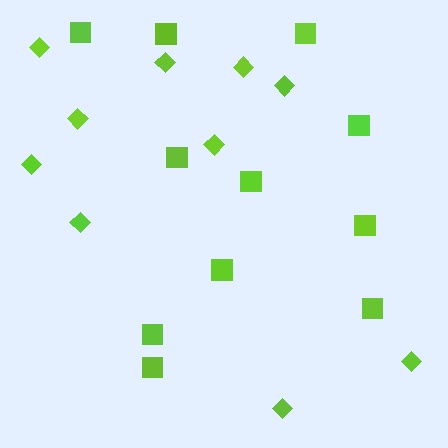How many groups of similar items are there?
There are 2 groups: one group of diamonds (10) and one group of squares (11).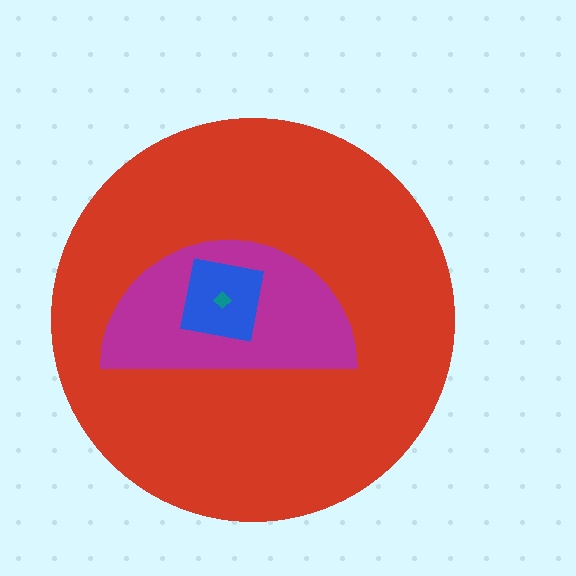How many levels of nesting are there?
4.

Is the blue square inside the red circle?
Yes.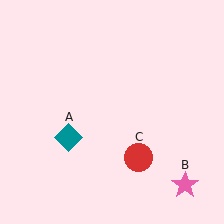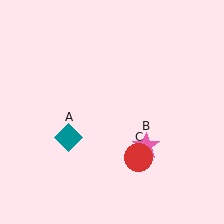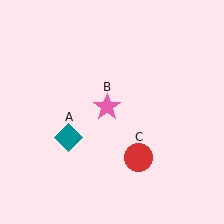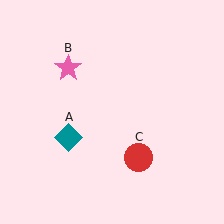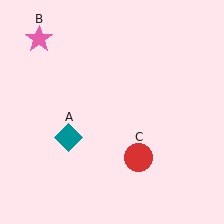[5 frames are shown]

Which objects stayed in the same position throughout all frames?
Teal diamond (object A) and red circle (object C) remained stationary.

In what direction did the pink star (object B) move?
The pink star (object B) moved up and to the left.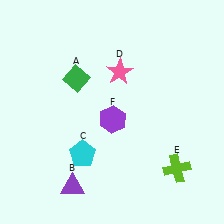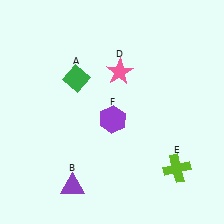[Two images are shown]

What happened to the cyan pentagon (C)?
The cyan pentagon (C) was removed in Image 2. It was in the bottom-left area of Image 1.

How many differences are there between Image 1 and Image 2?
There is 1 difference between the two images.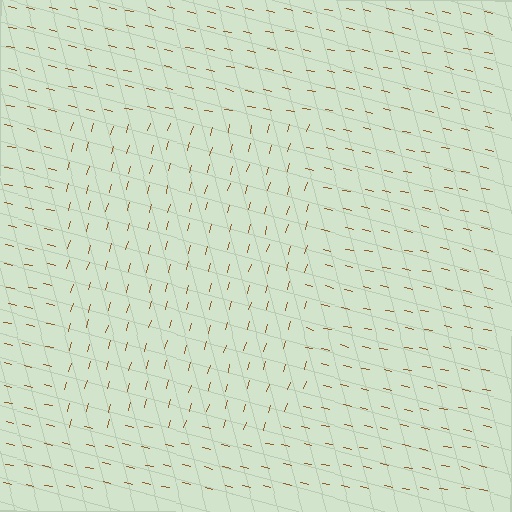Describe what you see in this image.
The image is filled with small brown line segments. A rectangle region in the image has lines oriented differently from the surrounding lines, creating a visible texture boundary.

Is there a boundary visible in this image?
Yes, there is a texture boundary formed by a change in line orientation.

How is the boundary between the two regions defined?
The boundary is defined purely by a change in line orientation (approximately 87 degrees difference). All lines are the same color and thickness.